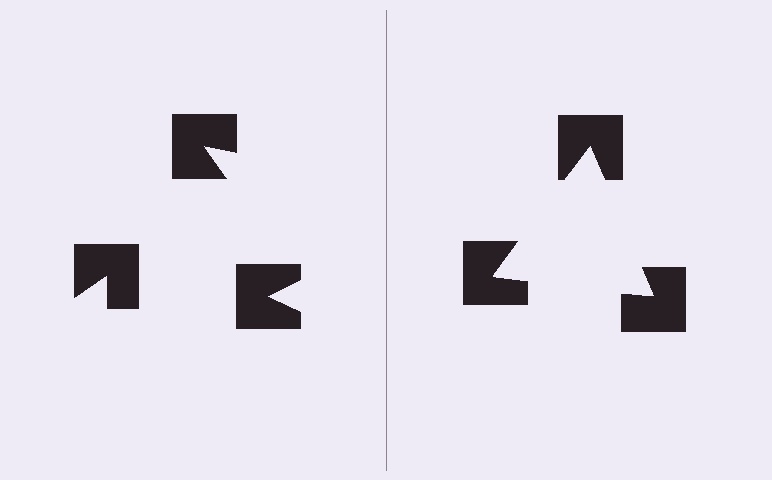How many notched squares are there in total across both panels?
6 — 3 on each side.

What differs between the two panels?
The notched squares are positioned identically on both sides; only the wedge orientations differ. On the right they align to a triangle; on the left they are misaligned.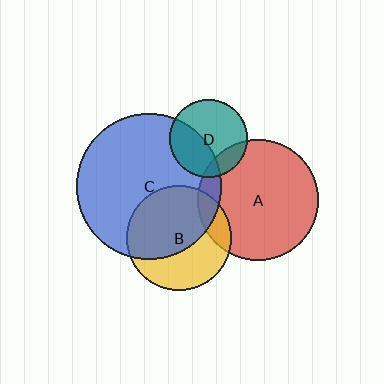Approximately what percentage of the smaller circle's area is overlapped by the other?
Approximately 55%.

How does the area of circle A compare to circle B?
Approximately 1.3 times.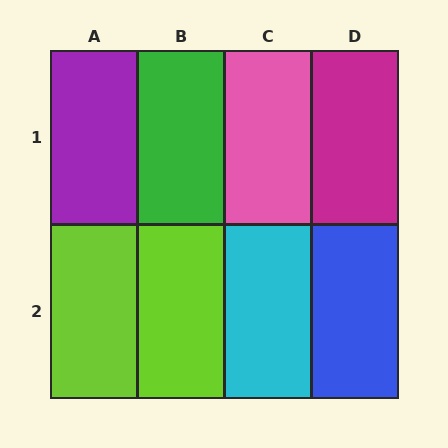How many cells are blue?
1 cell is blue.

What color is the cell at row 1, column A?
Purple.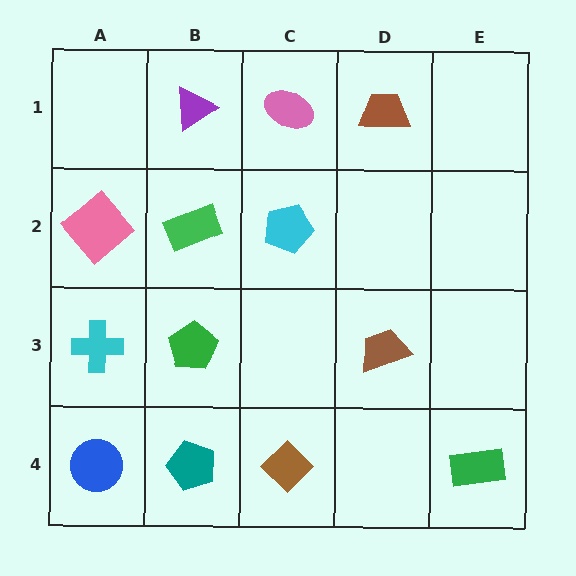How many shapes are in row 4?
4 shapes.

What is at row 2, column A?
A pink diamond.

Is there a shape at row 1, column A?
No, that cell is empty.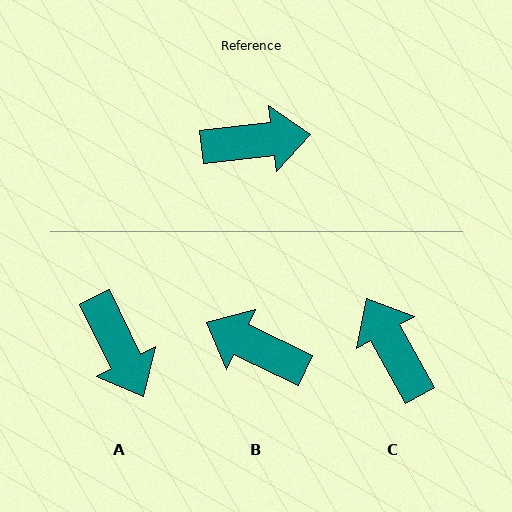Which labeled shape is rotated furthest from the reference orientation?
B, about 147 degrees away.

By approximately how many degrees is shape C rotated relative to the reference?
Approximately 112 degrees counter-clockwise.